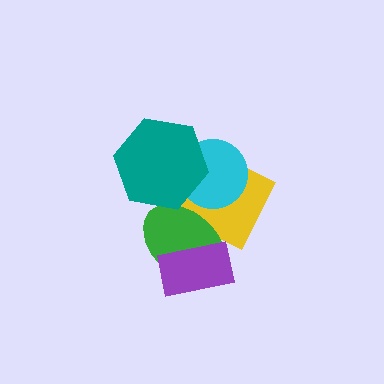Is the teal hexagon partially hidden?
No, no other shape covers it.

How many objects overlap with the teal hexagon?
3 objects overlap with the teal hexagon.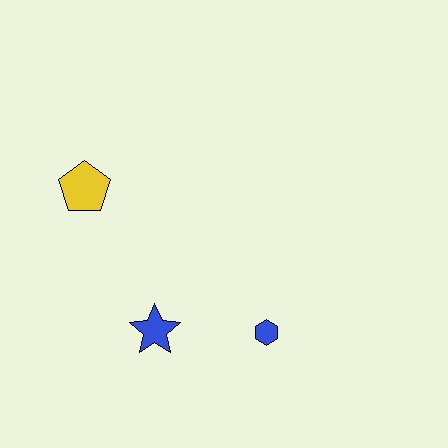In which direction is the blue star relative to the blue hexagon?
The blue star is to the left of the blue hexagon.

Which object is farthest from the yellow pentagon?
The blue hexagon is farthest from the yellow pentagon.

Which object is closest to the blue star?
The blue hexagon is closest to the blue star.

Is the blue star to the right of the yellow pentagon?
Yes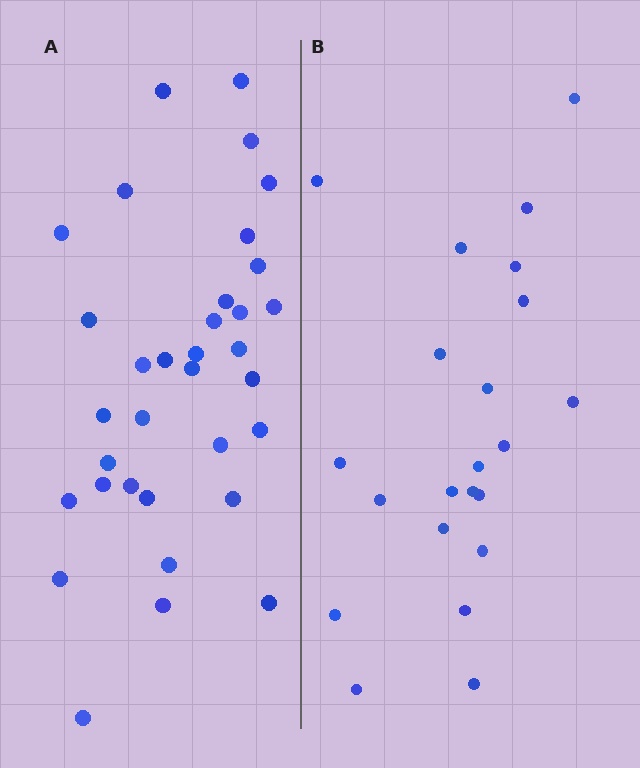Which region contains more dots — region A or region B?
Region A (the left region) has more dots.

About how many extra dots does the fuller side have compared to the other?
Region A has roughly 12 or so more dots than region B.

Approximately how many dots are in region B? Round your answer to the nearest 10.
About 20 dots. (The exact count is 22, which rounds to 20.)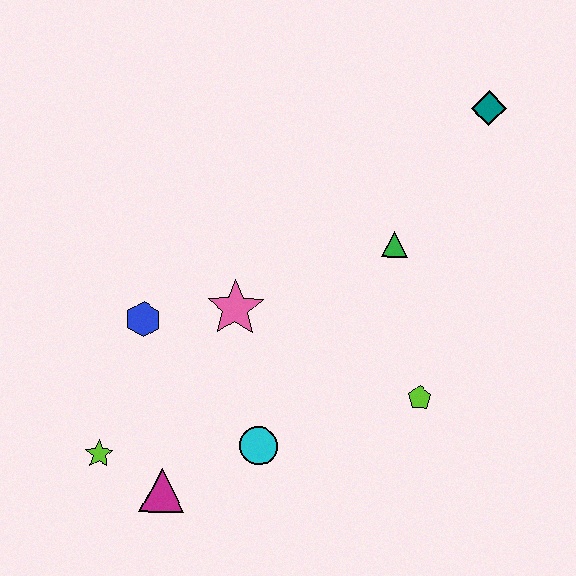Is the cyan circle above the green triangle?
No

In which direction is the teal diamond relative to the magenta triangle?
The teal diamond is above the magenta triangle.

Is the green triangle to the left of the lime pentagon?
Yes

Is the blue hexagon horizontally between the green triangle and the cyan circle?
No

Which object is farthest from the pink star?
The teal diamond is farthest from the pink star.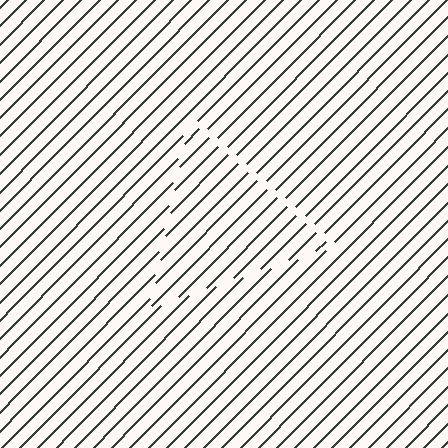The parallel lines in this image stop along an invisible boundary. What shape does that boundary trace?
An illusory triangle. The interior of the shape contains the same grating, shifted by half a period — the contour is defined by the phase discontinuity where line-ends from the inner and outer gratings abut.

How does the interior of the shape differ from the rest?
The interior of the shape contains the same grating, shifted by half a period — the contour is defined by the phase discontinuity where line-ends from the inner and outer gratings abut.